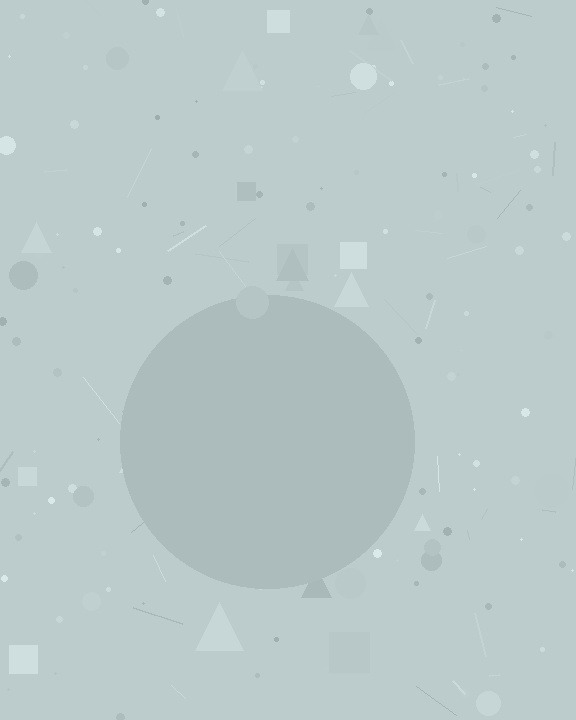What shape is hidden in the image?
A circle is hidden in the image.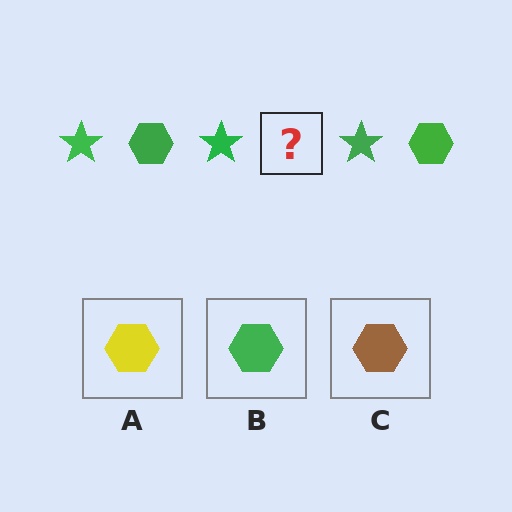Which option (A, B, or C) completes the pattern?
B.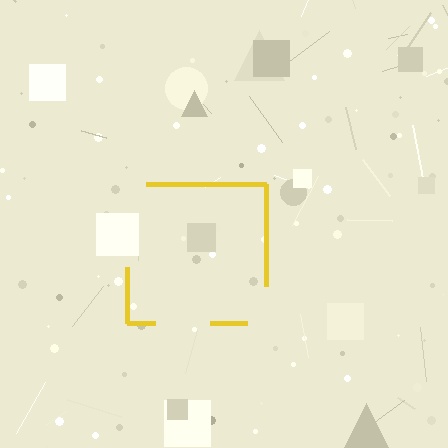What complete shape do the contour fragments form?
The contour fragments form a square.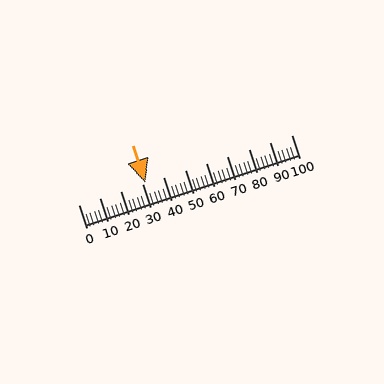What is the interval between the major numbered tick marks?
The major tick marks are spaced 10 units apart.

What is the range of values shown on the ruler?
The ruler shows values from 0 to 100.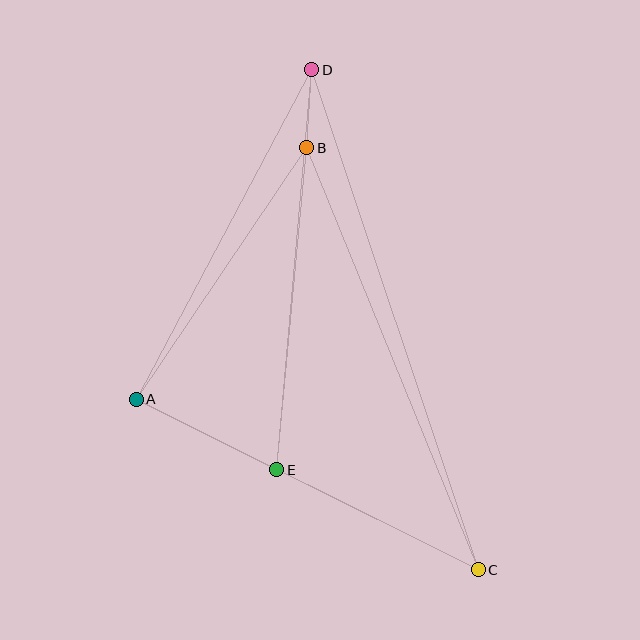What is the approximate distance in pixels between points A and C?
The distance between A and C is approximately 382 pixels.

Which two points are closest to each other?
Points B and D are closest to each other.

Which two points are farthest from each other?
Points C and D are farthest from each other.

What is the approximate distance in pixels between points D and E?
The distance between D and E is approximately 401 pixels.